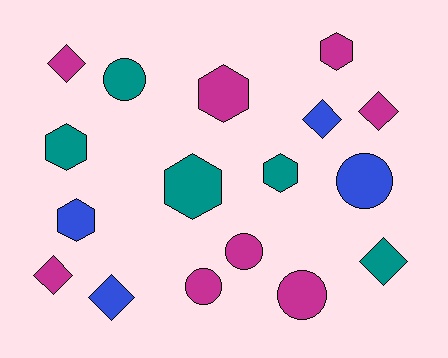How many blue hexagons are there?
There is 1 blue hexagon.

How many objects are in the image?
There are 17 objects.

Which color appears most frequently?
Magenta, with 8 objects.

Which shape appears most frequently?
Diamond, with 6 objects.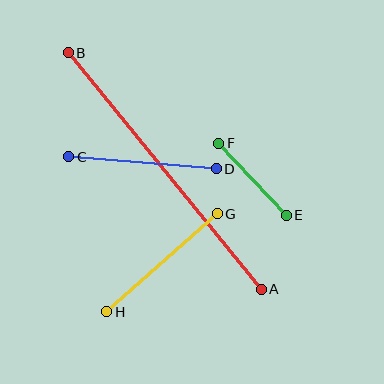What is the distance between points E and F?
The distance is approximately 99 pixels.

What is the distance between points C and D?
The distance is approximately 148 pixels.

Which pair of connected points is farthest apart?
Points A and B are farthest apart.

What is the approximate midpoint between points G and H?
The midpoint is at approximately (162, 263) pixels.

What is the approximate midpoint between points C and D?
The midpoint is at approximately (143, 163) pixels.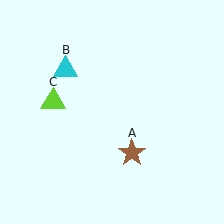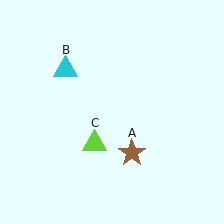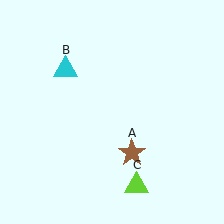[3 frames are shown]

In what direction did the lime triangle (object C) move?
The lime triangle (object C) moved down and to the right.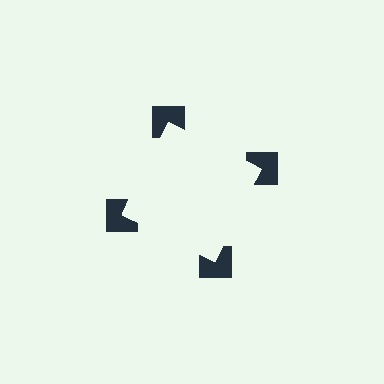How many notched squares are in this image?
There are 4 — one at each vertex of the illusory square.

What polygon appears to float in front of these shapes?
An illusory square — its edges are inferred from the aligned wedge cuts in the notched squares, not physically drawn.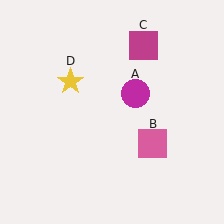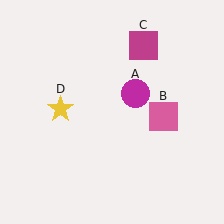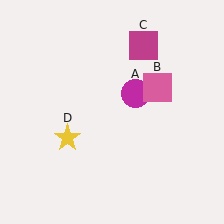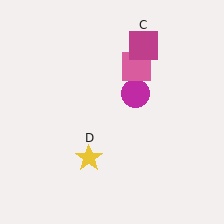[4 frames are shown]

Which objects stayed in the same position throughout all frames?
Magenta circle (object A) and magenta square (object C) remained stationary.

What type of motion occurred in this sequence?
The pink square (object B), yellow star (object D) rotated counterclockwise around the center of the scene.